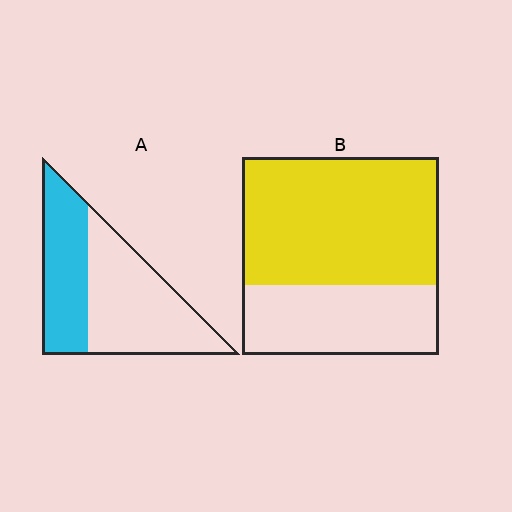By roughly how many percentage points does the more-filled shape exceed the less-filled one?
By roughly 25 percentage points (B over A).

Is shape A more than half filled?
No.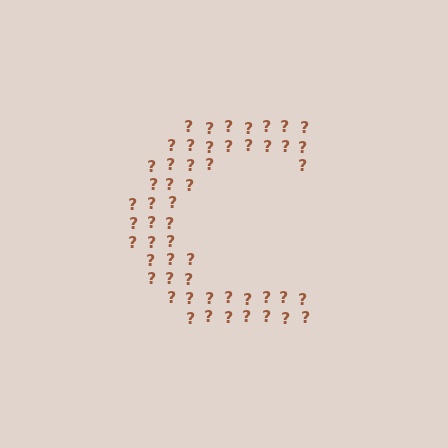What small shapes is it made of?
It is made of small question marks.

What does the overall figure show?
The overall figure shows the letter C.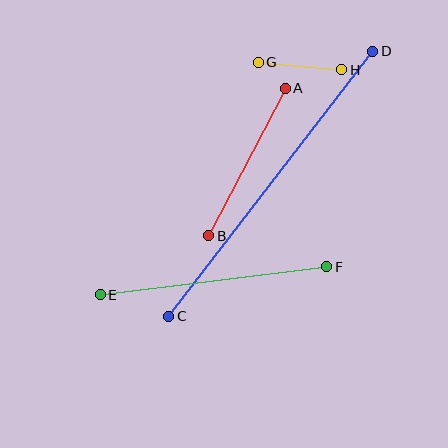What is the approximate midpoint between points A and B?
The midpoint is at approximately (247, 162) pixels.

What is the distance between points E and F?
The distance is approximately 228 pixels.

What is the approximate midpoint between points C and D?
The midpoint is at approximately (271, 184) pixels.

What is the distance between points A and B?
The distance is approximately 166 pixels.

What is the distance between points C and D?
The distance is approximately 335 pixels.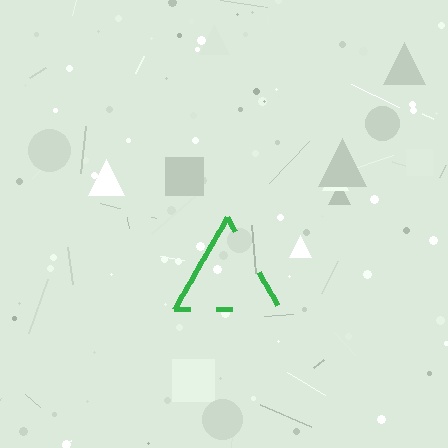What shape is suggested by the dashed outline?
The dashed outline suggests a triangle.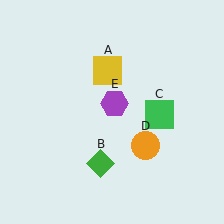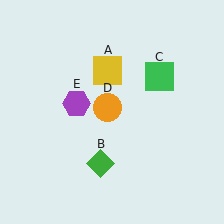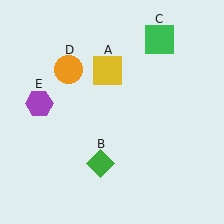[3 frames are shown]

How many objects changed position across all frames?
3 objects changed position: green square (object C), orange circle (object D), purple hexagon (object E).